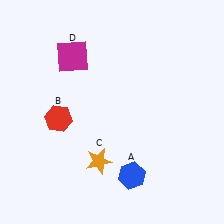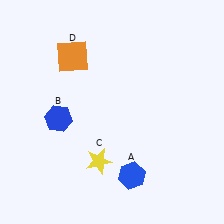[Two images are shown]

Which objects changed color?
B changed from red to blue. C changed from orange to yellow. D changed from magenta to orange.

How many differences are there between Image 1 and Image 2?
There are 3 differences between the two images.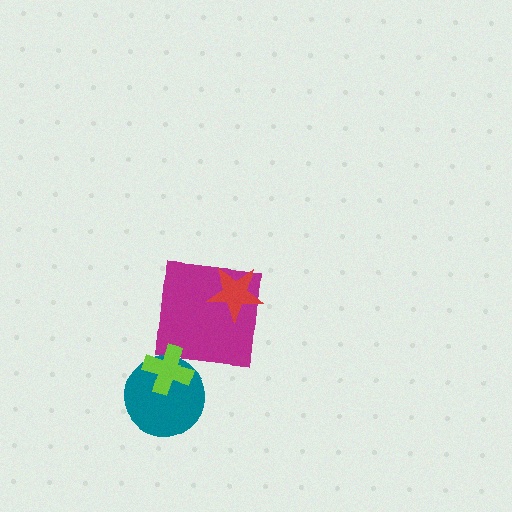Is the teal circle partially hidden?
Yes, it is partially covered by another shape.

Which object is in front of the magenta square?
The red star is in front of the magenta square.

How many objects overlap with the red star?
1 object overlaps with the red star.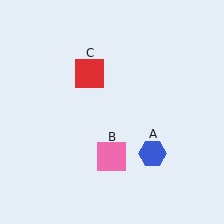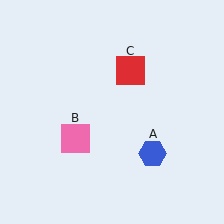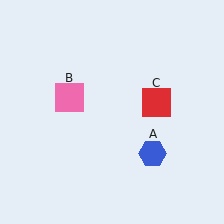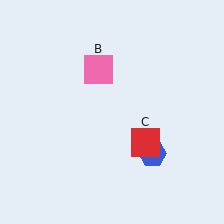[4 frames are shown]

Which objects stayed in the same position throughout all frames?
Blue hexagon (object A) remained stationary.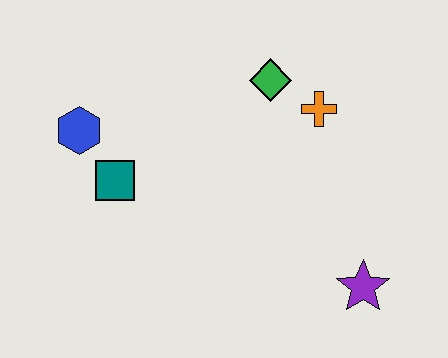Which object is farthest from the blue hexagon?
The purple star is farthest from the blue hexagon.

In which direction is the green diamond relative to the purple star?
The green diamond is above the purple star.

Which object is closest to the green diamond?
The orange cross is closest to the green diamond.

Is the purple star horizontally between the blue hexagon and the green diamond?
No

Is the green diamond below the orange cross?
No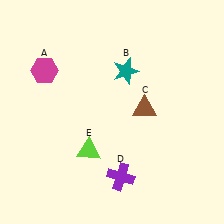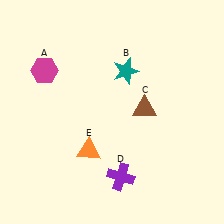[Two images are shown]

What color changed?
The triangle (E) changed from lime in Image 1 to orange in Image 2.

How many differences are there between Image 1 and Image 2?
There is 1 difference between the two images.